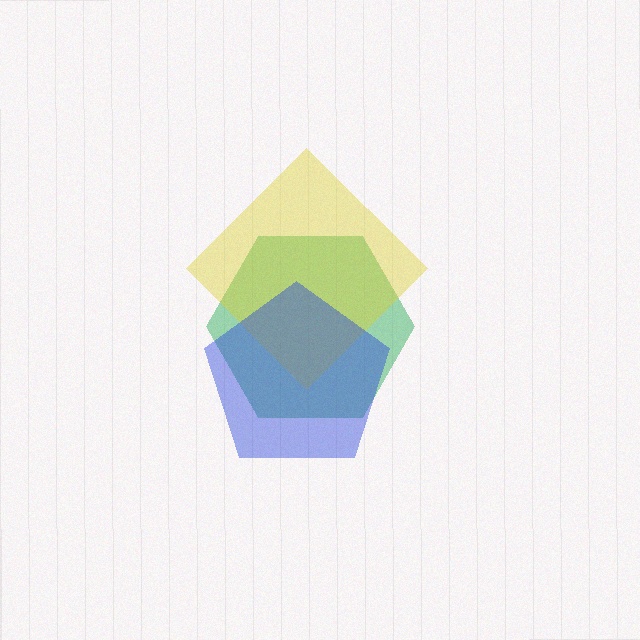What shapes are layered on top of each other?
The layered shapes are: a green hexagon, a yellow diamond, a blue pentagon.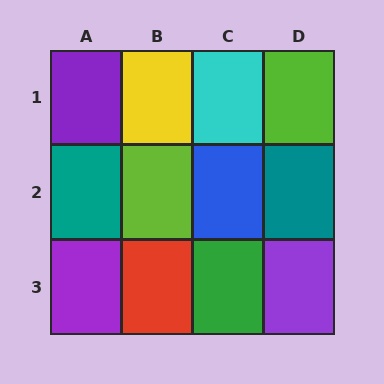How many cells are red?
1 cell is red.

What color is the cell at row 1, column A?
Purple.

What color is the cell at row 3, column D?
Purple.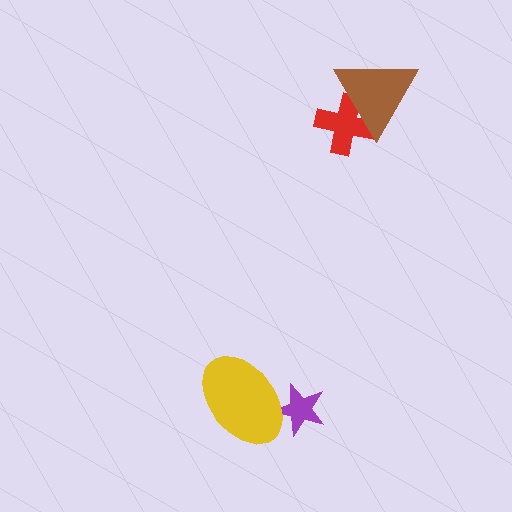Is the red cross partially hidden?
Yes, it is partially covered by another shape.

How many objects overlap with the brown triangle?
1 object overlaps with the brown triangle.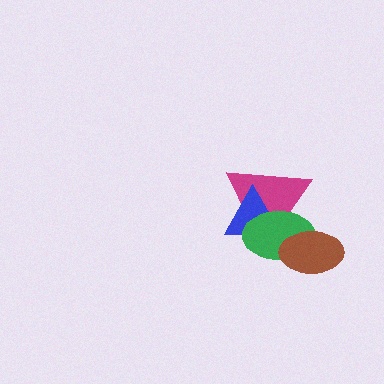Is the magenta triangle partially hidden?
Yes, it is partially covered by another shape.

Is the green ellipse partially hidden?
Yes, it is partially covered by another shape.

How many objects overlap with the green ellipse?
3 objects overlap with the green ellipse.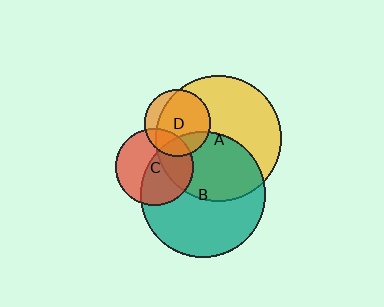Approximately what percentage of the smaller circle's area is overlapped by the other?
Approximately 45%.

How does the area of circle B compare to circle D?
Approximately 3.6 times.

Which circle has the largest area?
Circle A (yellow).